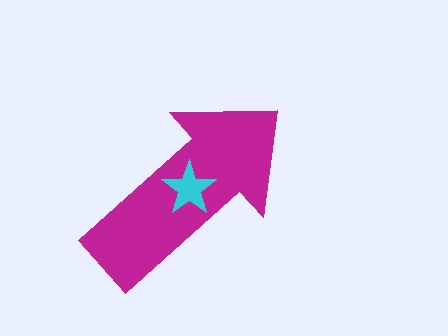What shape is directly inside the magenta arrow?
The cyan star.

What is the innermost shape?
The cyan star.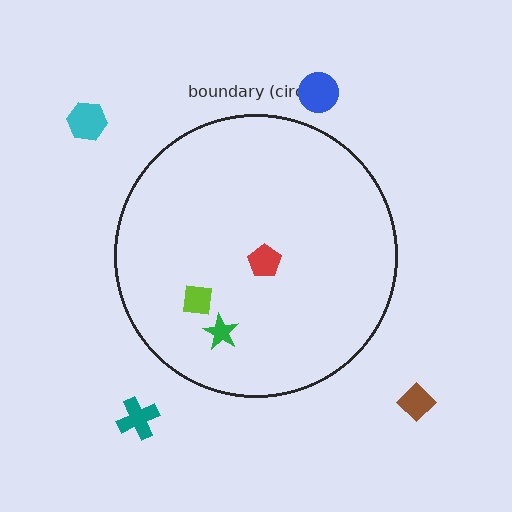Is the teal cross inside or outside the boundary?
Outside.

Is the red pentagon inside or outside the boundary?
Inside.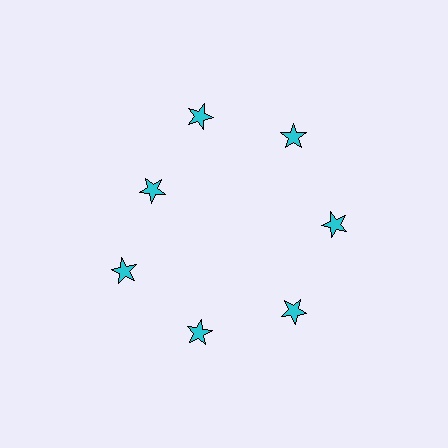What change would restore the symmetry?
The symmetry would be restored by moving it outward, back onto the ring so that all 7 stars sit at equal angles and equal distance from the center.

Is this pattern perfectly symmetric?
No. The 7 cyan stars are arranged in a ring, but one element near the 10 o'clock position is pulled inward toward the center, breaking the 7-fold rotational symmetry.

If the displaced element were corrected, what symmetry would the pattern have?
It would have 7-fold rotational symmetry — the pattern would map onto itself every 51 degrees.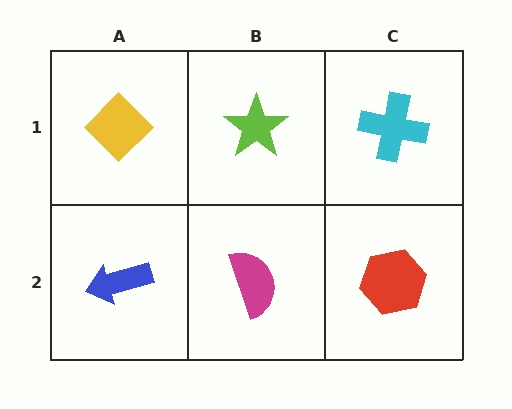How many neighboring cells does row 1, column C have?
2.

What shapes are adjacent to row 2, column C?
A cyan cross (row 1, column C), a magenta semicircle (row 2, column B).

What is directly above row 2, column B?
A lime star.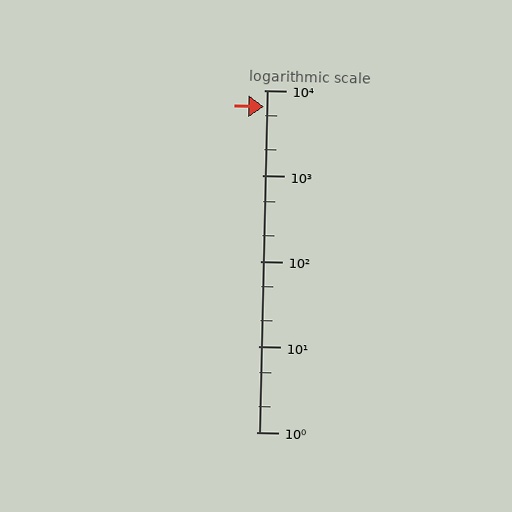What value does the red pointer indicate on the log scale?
The pointer indicates approximately 6400.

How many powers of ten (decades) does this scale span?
The scale spans 4 decades, from 1 to 10000.